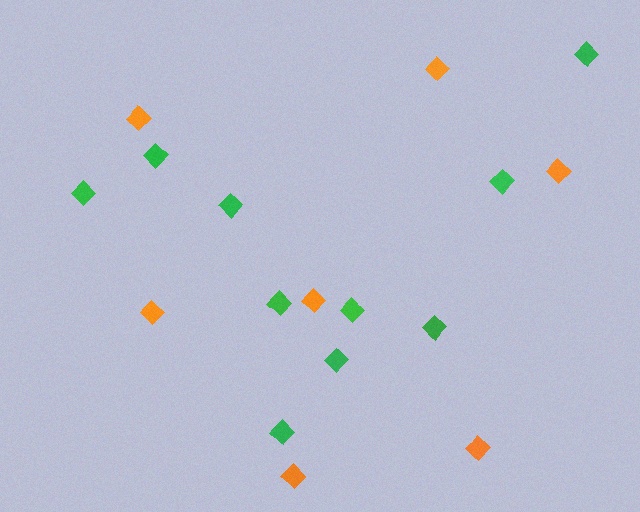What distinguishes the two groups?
There are 2 groups: one group of orange diamonds (7) and one group of green diamonds (10).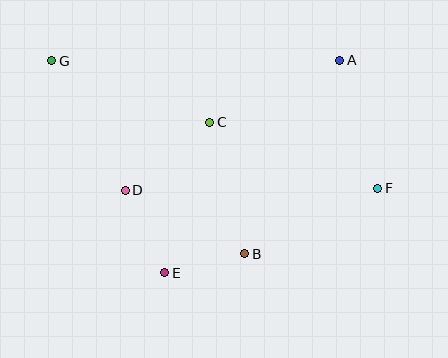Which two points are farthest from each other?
Points F and G are farthest from each other.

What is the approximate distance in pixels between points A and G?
The distance between A and G is approximately 288 pixels.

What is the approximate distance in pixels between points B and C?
The distance between B and C is approximately 136 pixels.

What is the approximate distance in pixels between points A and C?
The distance between A and C is approximately 144 pixels.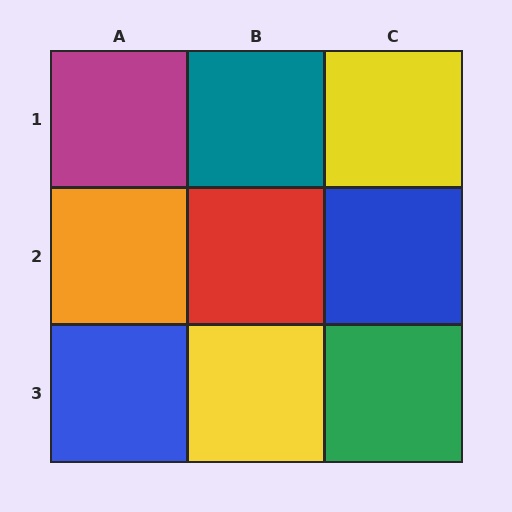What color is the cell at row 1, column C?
Yellow.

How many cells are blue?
2 cells are blue.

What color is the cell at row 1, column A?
Magenta.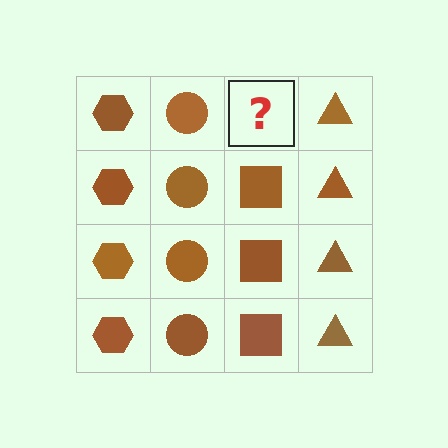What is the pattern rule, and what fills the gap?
The rule is that each column has a consistent shape. The gap should be filled with a brown square.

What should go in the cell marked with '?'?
The missing cell should contain a brown square.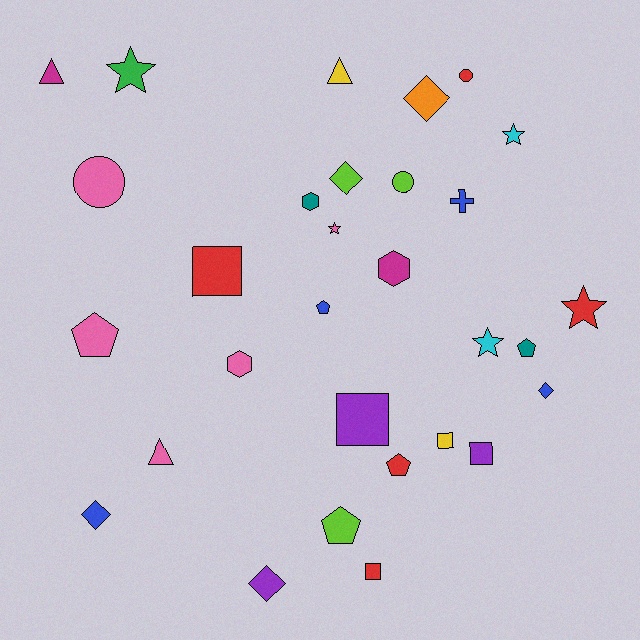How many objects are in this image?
There are 30 objects.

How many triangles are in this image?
There are 3 triangles.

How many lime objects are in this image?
There are 3 lime objects.